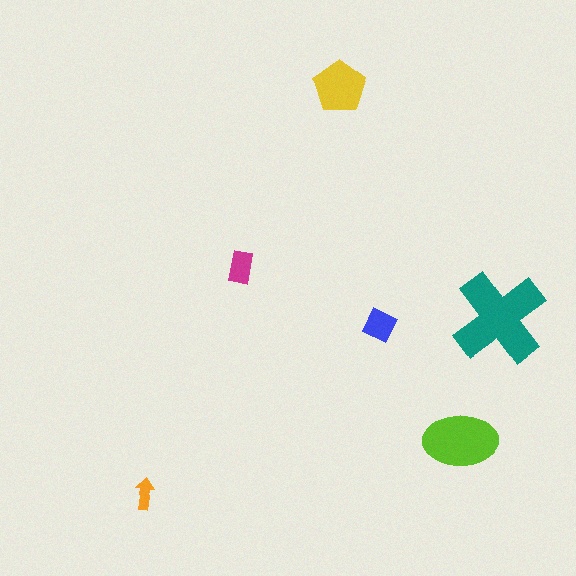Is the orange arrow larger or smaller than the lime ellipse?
Smaller.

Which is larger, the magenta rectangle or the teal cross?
The teal cross.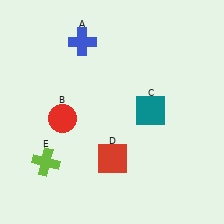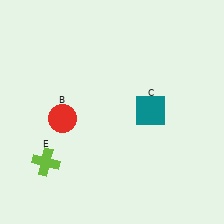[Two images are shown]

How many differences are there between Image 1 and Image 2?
There are 2 differences between the two images.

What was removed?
The red square (D), the blue cross (A) were removed in Image 2.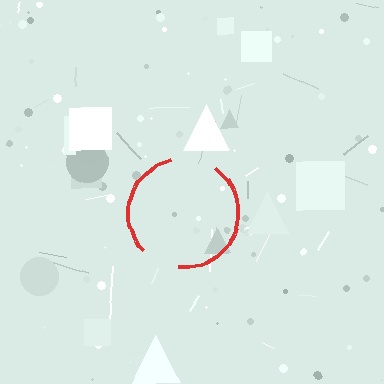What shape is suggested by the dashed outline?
The dashed outline suggests a circle.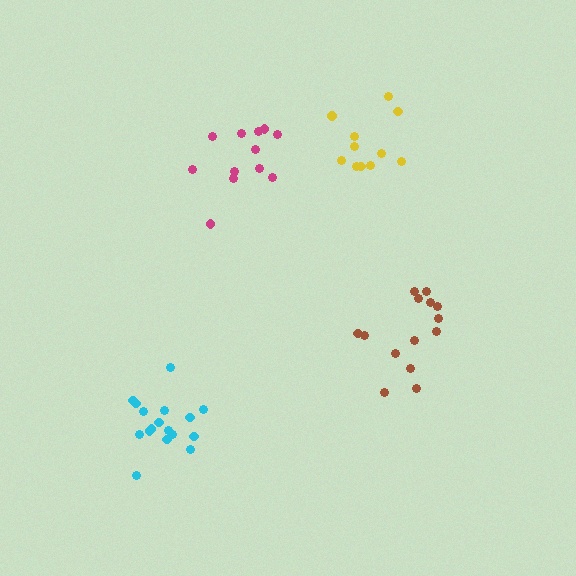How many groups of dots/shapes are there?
There are 4 groups.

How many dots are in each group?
Group 1: 11 dots, Group 2: 14 dots, Group 3: 12 dots, Group 4: 17 dots (54 total).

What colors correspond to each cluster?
The clusters are colored: yellow, brown, magenta, cyan.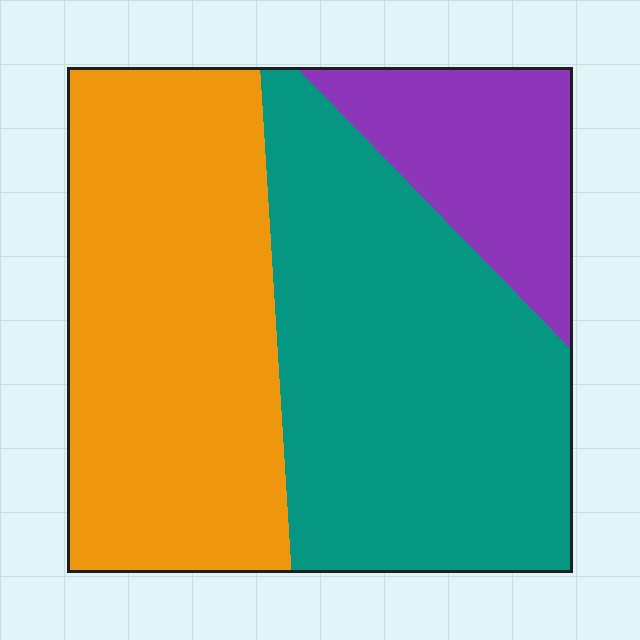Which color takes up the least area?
Purple, at roughly 15%.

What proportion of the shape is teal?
Teal takes up between a third and a half of the shape.